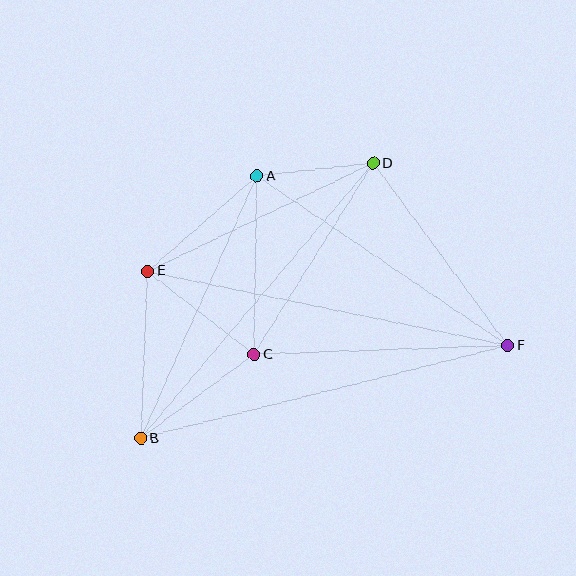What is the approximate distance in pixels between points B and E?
The distance between B and E is approximately 167 pixels.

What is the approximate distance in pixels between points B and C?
The distance between B and C is approximately 141 pixels.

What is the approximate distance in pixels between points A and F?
The distance between A and F is approximately 303 pixels.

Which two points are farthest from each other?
Points B and F are farthest from each other.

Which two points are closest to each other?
Points A and D are closest to each other.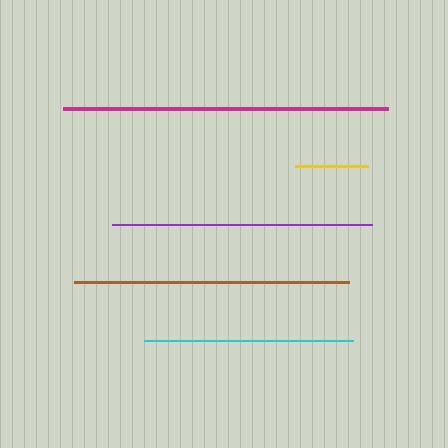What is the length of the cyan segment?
The cyan segment is approximately 209 pixels long.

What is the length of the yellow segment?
The yellow segment is approximately 74 pixels long.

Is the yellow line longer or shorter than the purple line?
The purple line is longer than the yellow line.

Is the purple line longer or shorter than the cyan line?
The purple line is longer than the cyan line.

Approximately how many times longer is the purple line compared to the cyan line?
The purple line is approximately 1.2 times the length of the cyan line.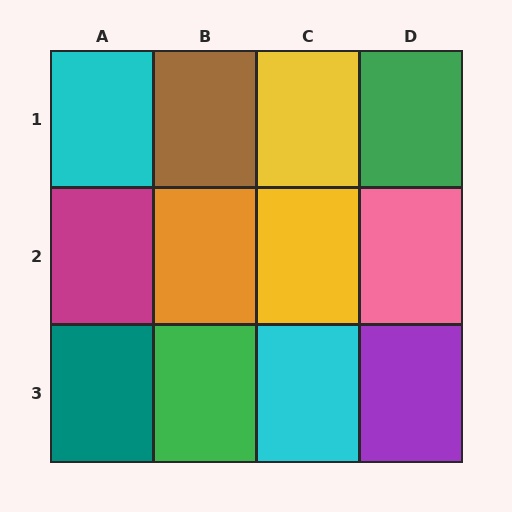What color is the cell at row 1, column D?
Green.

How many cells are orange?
1 cell is orange.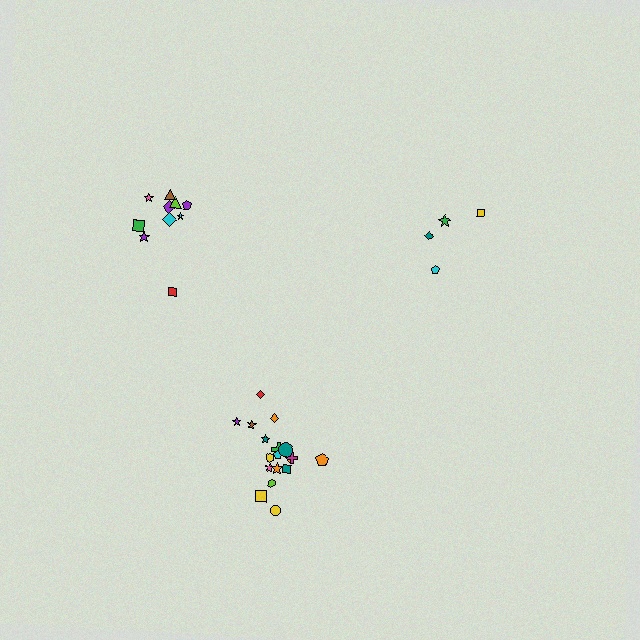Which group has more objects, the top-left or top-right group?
The top-left group.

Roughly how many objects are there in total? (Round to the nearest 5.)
Roughly 30 objects in total.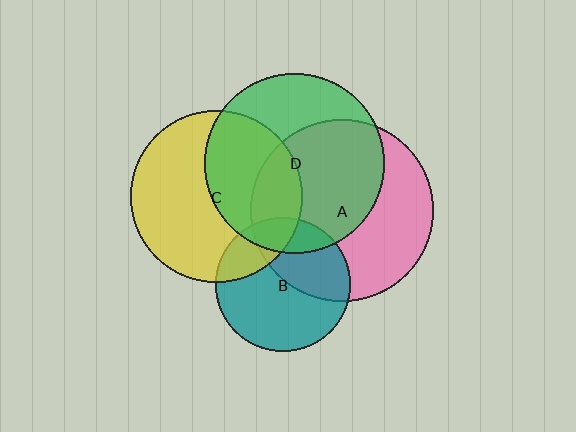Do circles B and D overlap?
Yes.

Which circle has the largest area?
Circle A (pink).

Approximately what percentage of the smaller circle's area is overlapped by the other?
Approximately 15%.